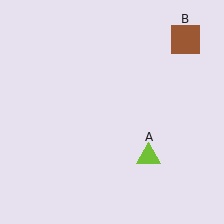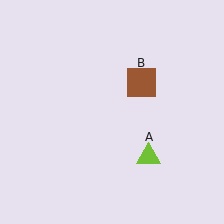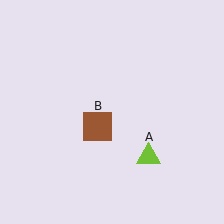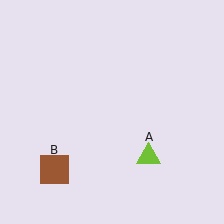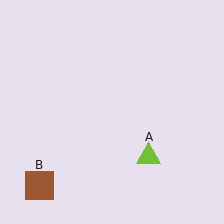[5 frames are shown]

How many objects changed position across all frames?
1 object changed position: brown square (object B).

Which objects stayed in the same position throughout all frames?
Lime triangle (object A) remained stationary.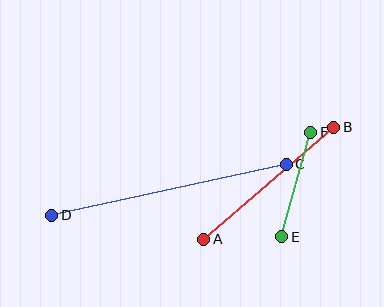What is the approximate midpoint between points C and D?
The midpoint is at approximately (169, 190) pixels.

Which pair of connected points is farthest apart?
Points C and D are farthest apart.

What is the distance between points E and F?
The distance is approximately 108 pixels.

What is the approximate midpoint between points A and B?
The midpoint is at approximately (269, 183) pixels.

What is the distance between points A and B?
The distance is approximately 172 pixels.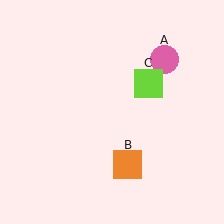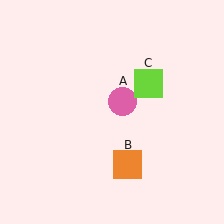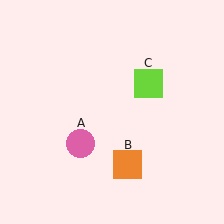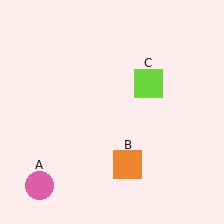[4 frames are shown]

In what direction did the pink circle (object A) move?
The pink circle (object A) moved down and to the left.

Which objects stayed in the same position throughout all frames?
Orange square (object B) and lime square (object C) remained stationary.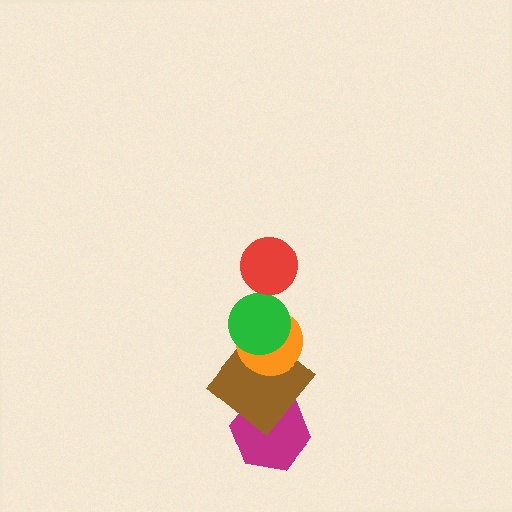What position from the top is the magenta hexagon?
The magenta hexagon is 5th from the top.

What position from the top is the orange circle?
The orange circle is 3rd from the top.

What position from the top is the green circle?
The green circle is 2nd from the top.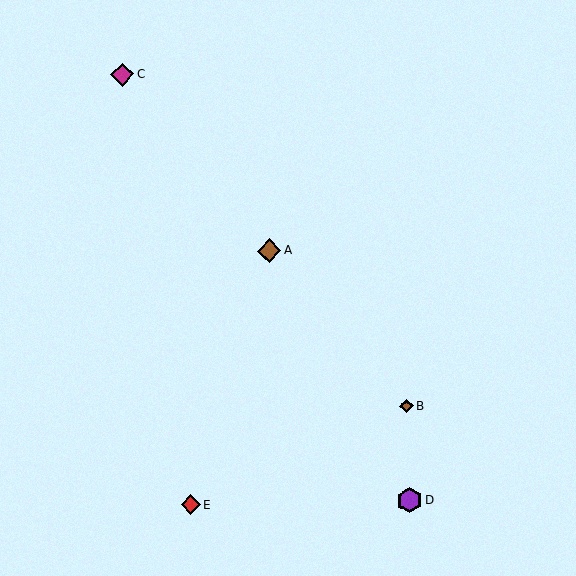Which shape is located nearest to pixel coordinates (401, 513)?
The purple hexagon (labeled D) at (409, 500) is nearest to that location.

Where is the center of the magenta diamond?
The center of the magenta diamond is at (122, 75).